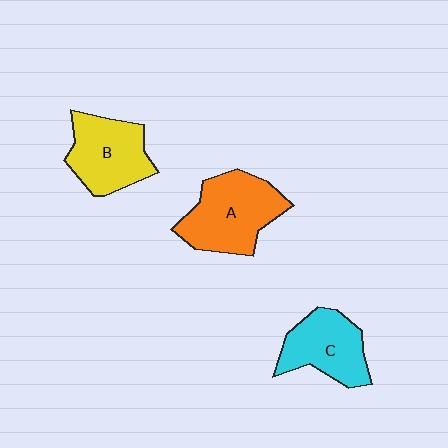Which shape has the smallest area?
Shape C (cyan).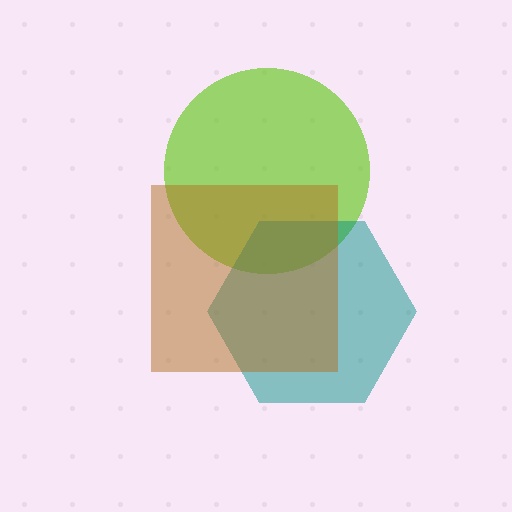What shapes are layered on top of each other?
The layered shapes are: a lime circle, a teal hexagon, a brown square.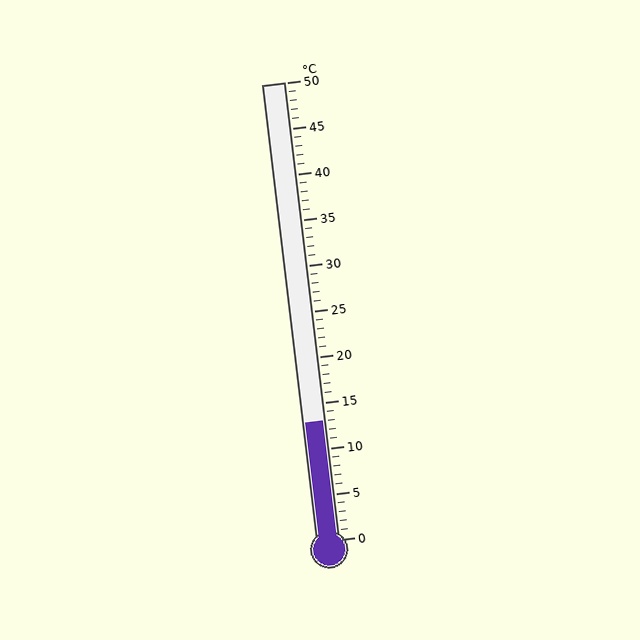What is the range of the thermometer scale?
The thermometer scale ranges from 0°C to 50°C.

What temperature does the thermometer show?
The thermometer shows approximately 13°C.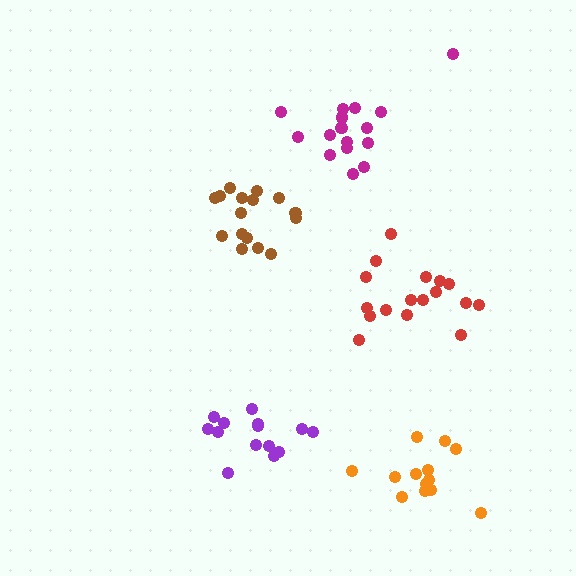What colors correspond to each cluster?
The clusters are colored: red, magenta, brown, purple, orange.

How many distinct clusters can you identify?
There are 5 distinct clusters.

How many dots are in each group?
Group 1: 17 dots, Group 2: 16 dots, Group 3: 16 dots, Group 4: 14 dots, Group 5: 13 dots (76 total).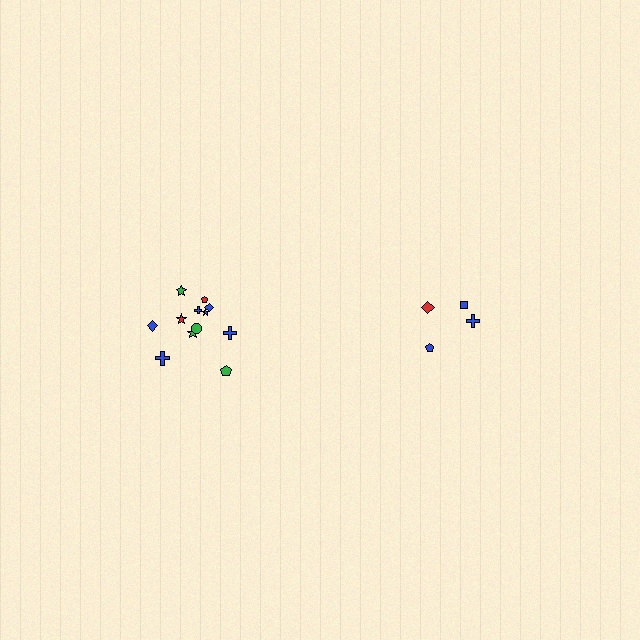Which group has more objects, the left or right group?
The left group.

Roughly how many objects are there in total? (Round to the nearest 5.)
Roughly 15 objects in total.